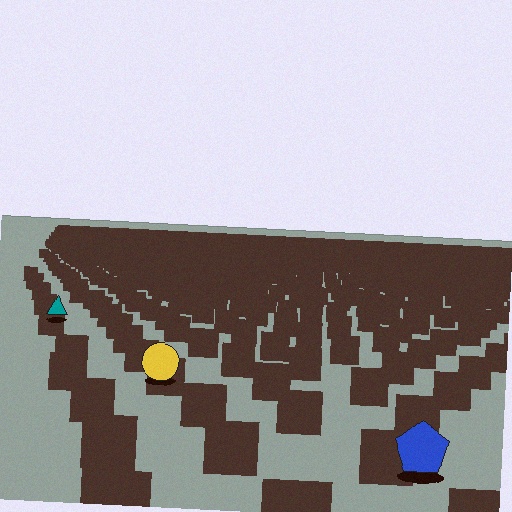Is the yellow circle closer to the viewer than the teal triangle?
Yes. The yellow circle is closer — you can tell from the texture gradient: the ground texture is coarser near it.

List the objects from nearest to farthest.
From nearest to farthest: the blue pentagon, the yellow circle, the teal triangle.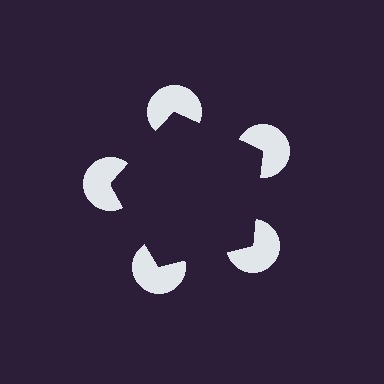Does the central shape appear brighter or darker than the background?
It typically appears slightly darker than the background, even though no actual brightness change is drawn.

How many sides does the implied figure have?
5 sides.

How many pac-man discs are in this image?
There are 5 — one at each vertex of the illusory pentagon.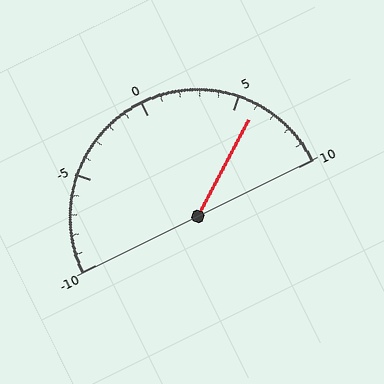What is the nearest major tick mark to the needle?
The nearest major tick mark is 5.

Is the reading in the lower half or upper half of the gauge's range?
The reading is in the upper half of the range (-10 to 10).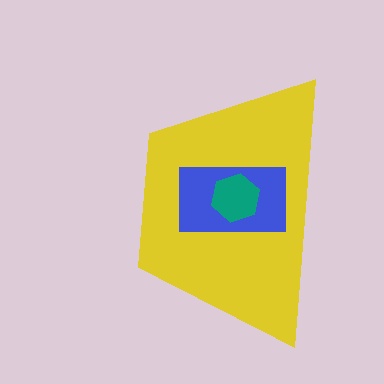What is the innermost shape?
The teal hexagon.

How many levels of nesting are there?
3.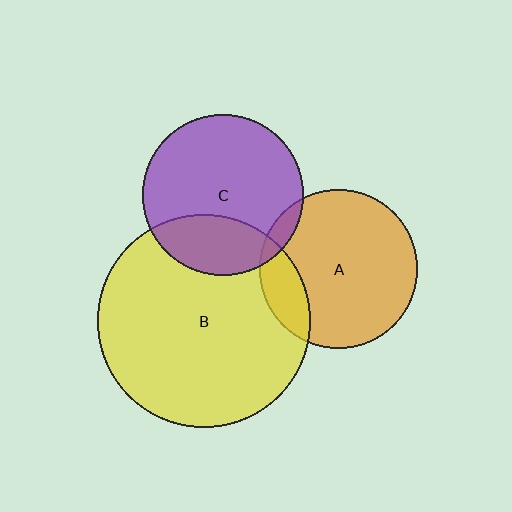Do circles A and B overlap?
Yes.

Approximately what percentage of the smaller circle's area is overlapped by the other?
Approximately 15%.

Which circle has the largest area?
Circle B (yellow).